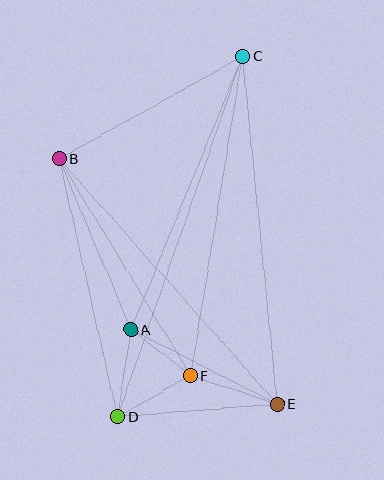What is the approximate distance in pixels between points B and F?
The distance between B and F is approximately 254 pixels.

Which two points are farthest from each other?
Points C and D are farthest from each other.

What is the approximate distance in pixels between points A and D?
The distance between A and D is approximately 88 pixels.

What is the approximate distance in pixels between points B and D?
The distance between B and D is approximately 265 pixels.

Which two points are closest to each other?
Points A and F are closest to each other.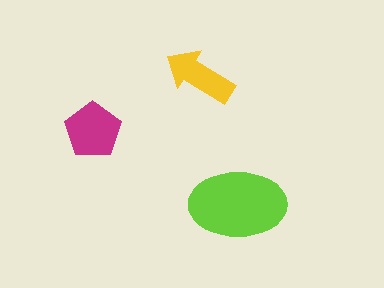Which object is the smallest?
The yellow arrow.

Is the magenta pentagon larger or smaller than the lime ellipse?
Smaller.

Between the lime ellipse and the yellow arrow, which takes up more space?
The lime ellipse.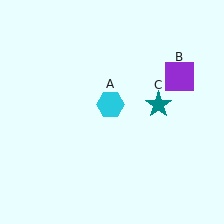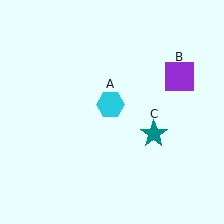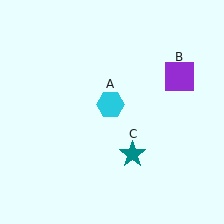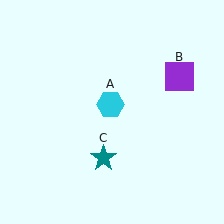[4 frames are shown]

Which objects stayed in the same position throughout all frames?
Cyan hexagon (object A) and purple square (object B) remained stationary.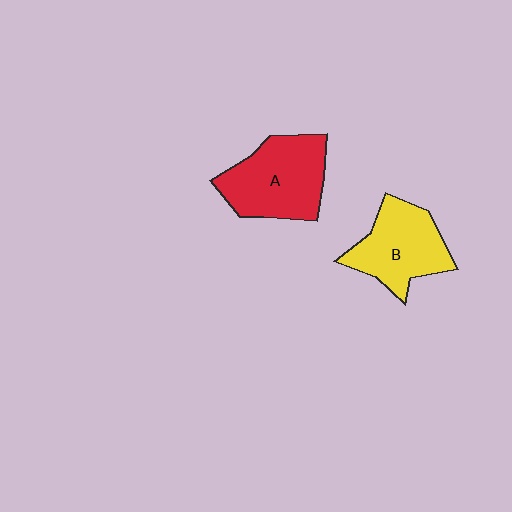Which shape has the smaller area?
Shape B (yellow).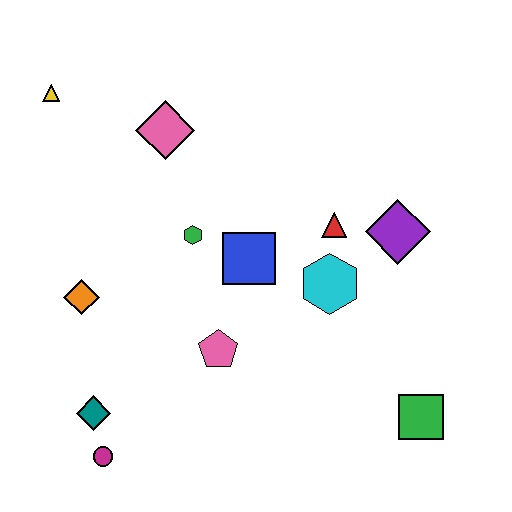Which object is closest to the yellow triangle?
The pink diamond is closest to the yellow triangle.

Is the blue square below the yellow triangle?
Yes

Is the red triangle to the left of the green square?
Yes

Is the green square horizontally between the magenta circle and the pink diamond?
No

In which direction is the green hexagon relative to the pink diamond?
The green hexagon is below the pink diamond.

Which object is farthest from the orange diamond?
The green square is farthest from the orange diamond.